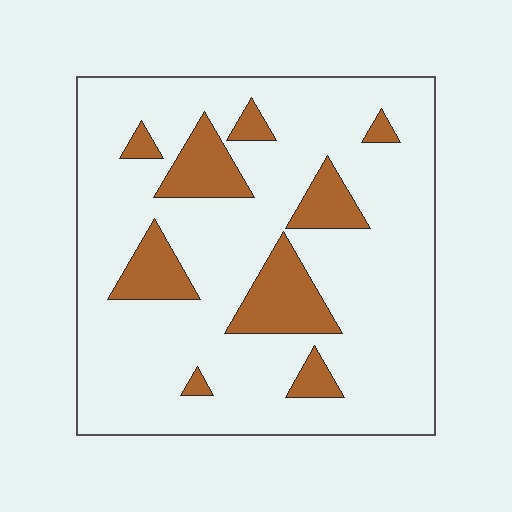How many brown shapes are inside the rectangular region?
9.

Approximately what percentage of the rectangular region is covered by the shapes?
Approximately 15%.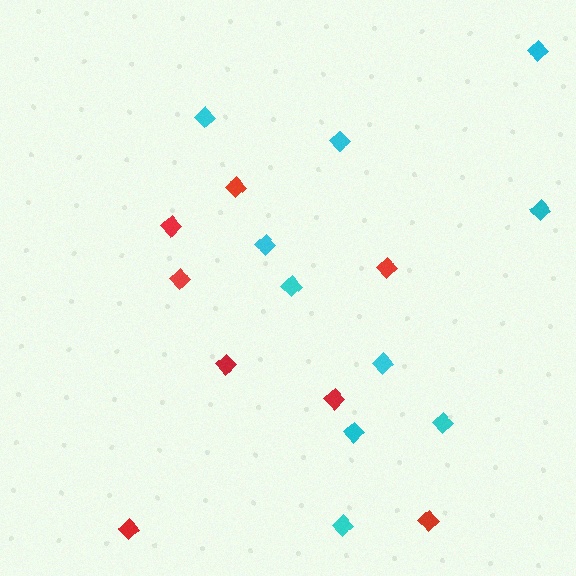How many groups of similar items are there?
There are 2 groups: one group of red diamonds (8) and one group of cyan diamonds (10).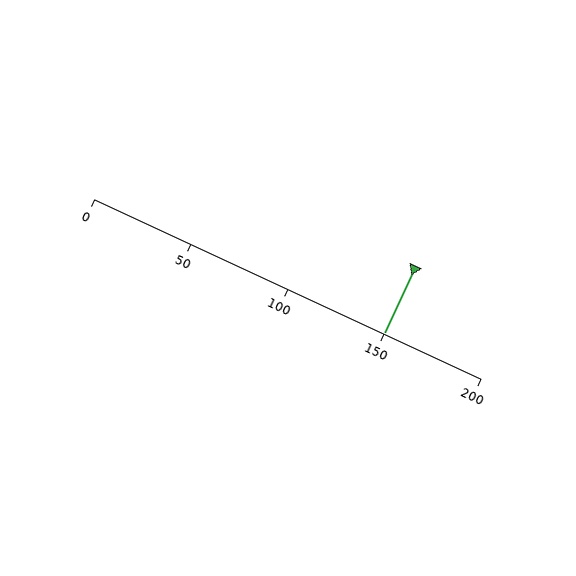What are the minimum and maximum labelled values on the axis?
The axis runs from 0 to 200.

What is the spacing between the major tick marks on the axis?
The major ticks are spaced 50 apart.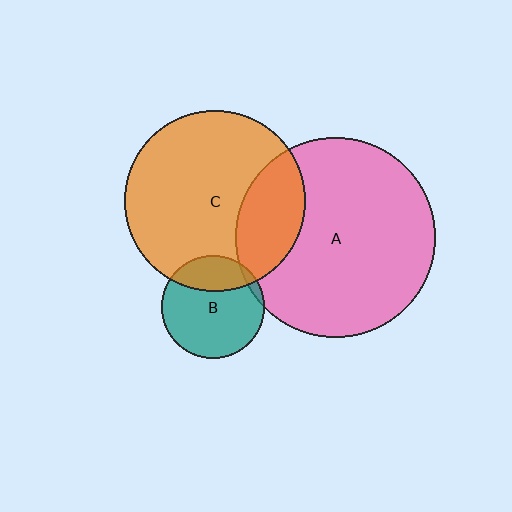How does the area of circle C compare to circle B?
Approximately 3.1 times.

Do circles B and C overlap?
Yes.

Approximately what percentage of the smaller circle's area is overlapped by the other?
Approximately 25%.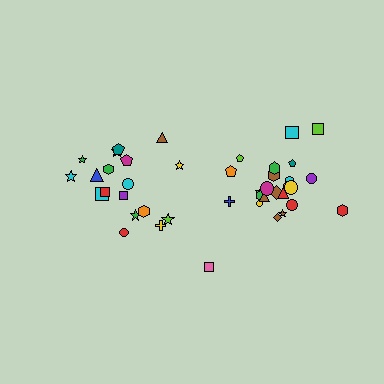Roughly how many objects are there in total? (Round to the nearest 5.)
Roughly 45 objects in total.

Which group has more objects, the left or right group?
The right group.